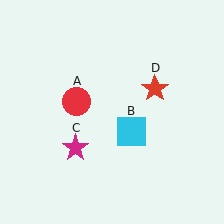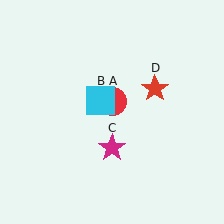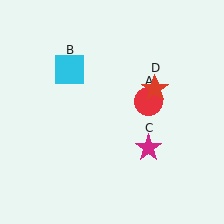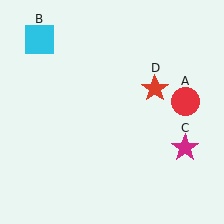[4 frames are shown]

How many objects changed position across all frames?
3 objects changed position: red circle (object A), cyan square (object B), magenta star (object C).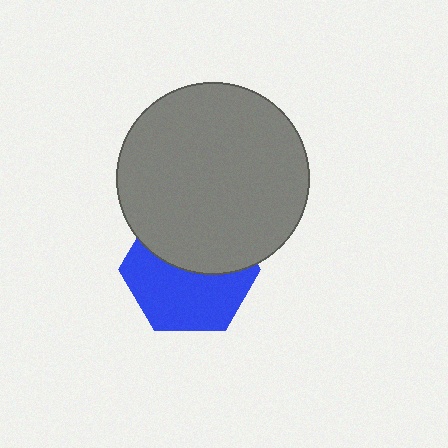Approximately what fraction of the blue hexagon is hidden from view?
Roughly 45% of the blue hexagon is hidden behind the gray circle.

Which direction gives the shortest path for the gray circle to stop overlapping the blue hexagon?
Moving up gives the shortest separation.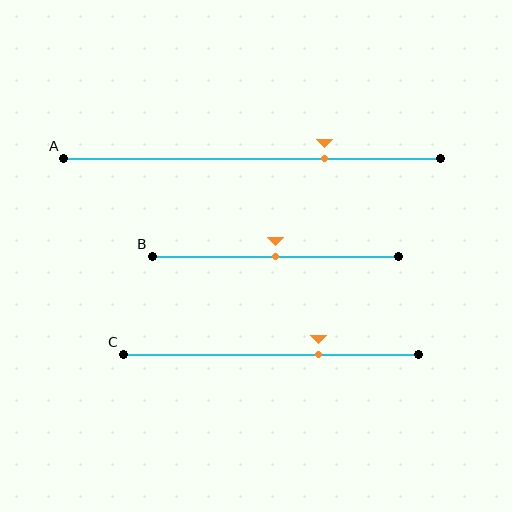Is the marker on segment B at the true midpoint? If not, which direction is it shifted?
Yes, the marker on segment B is at the true midpoint.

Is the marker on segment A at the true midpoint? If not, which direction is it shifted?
No, the marker on segment A is shifted to the right by about 19% of the segment length.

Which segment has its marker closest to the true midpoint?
Segment B has its marker closest to the true midpoint.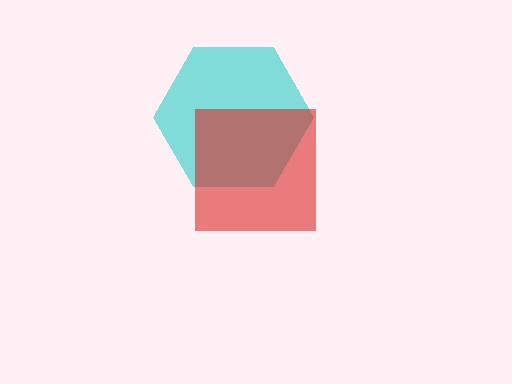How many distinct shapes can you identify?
There are 2 distinct shapes: a cyan hexagon, a red square.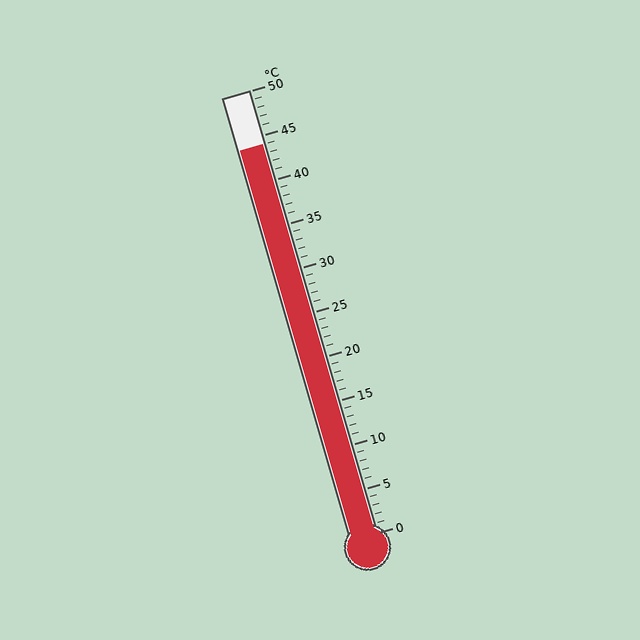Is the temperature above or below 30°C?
The temperature is above 30°C.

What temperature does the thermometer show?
The thermometer shows approximately 44°C.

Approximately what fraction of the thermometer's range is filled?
The thermometer is filled to approximately 90% of its range.